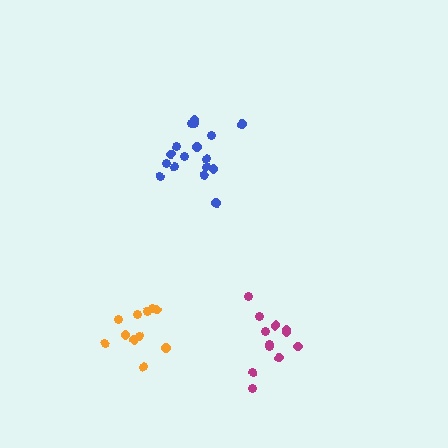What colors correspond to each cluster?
The clusters are colored: magenta, blue, orange.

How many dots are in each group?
Group 1: 12 dots, Group 2: 17 dots, Group 3: 11 dots (40 total).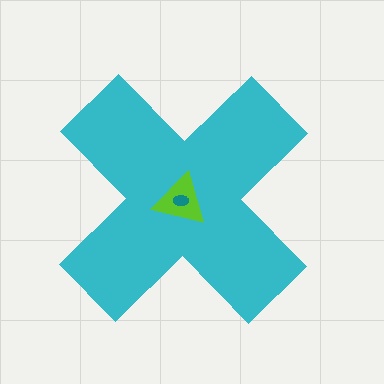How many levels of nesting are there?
3.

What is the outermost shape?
The cyan cross.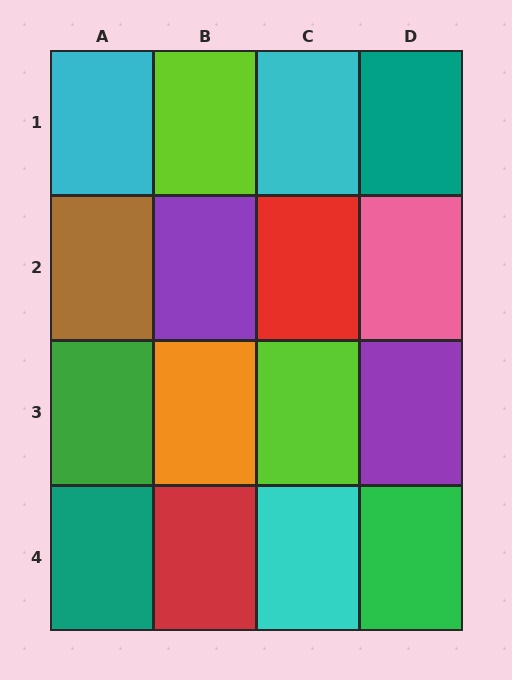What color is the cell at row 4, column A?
Teal.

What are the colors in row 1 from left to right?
Cyan, lime, cyan, teal.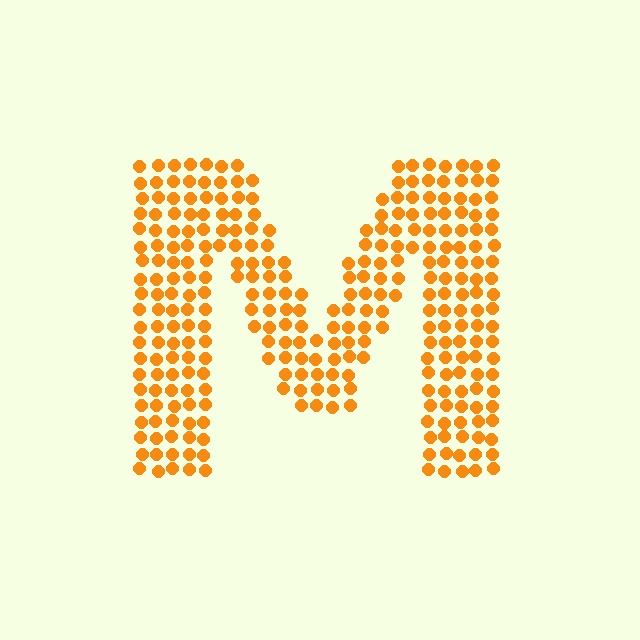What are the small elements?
The small elements are circles.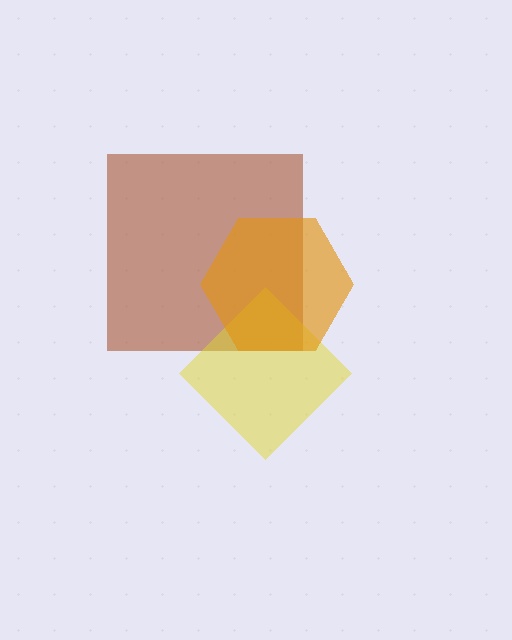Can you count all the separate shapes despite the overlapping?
Yes, there are 3 separate shapes.